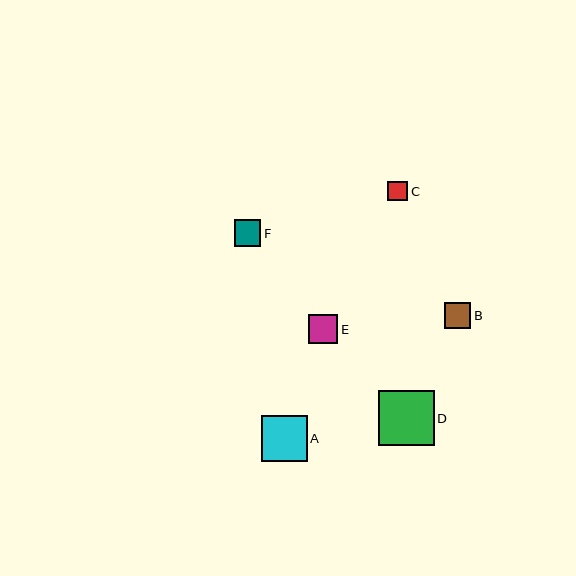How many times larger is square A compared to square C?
Square A is approximately 2.3 times the size of square C.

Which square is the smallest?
Square C is the smallest with a size of approximately 20 pixels.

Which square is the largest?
Square D is the largest with a size of approximately 56 pixels.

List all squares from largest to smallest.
From largest to smallest: D, A, E, F, B, C.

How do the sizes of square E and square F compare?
Square E and square F are approximately the same size.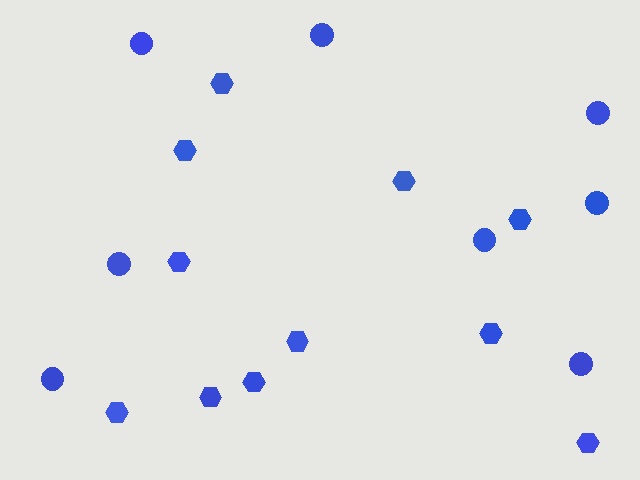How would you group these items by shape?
There are 2 groups: one group of circles (8) and one group of hexagons (11).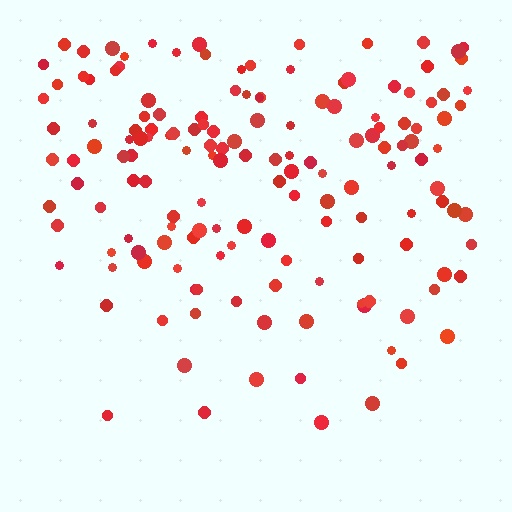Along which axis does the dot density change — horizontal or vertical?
Vertical.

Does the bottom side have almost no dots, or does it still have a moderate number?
Still a moderate number, just noticeably fewer than the top.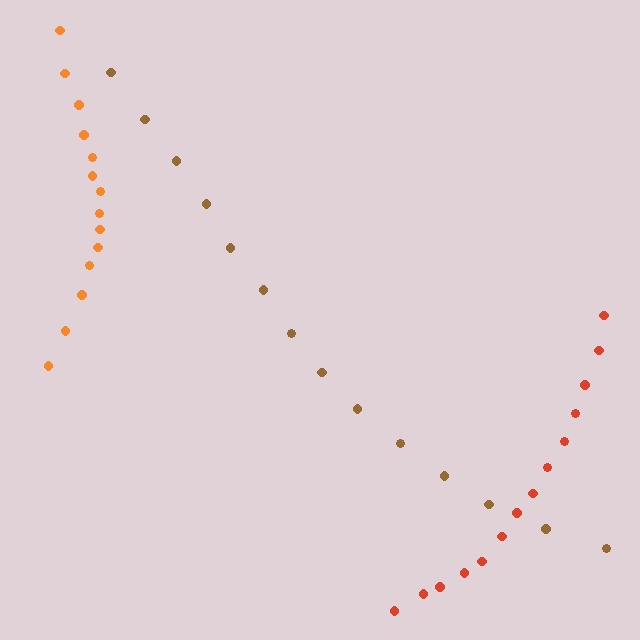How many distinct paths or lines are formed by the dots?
There are 3 distinct paths.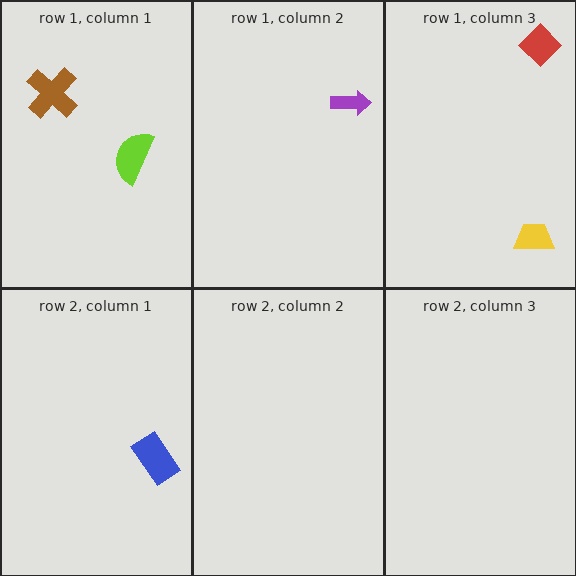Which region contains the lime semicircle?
The row 1, column 1 region.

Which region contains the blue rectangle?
The row 2, column 1 region.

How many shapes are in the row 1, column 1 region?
2.